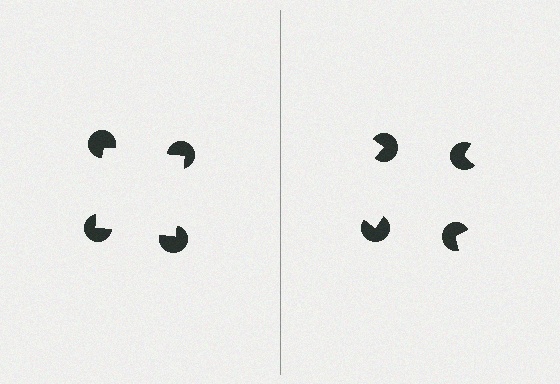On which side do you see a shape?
An illusory square appears on the left side. On the right side the wedge cuts are rotated, so no coherent shape forms.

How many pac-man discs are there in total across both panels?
8 — 4 on each side.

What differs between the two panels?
The pac-man discs are positioned identically on both sides; only the wedge orientations differ. On the left they align to a square; on the right they are misaligned.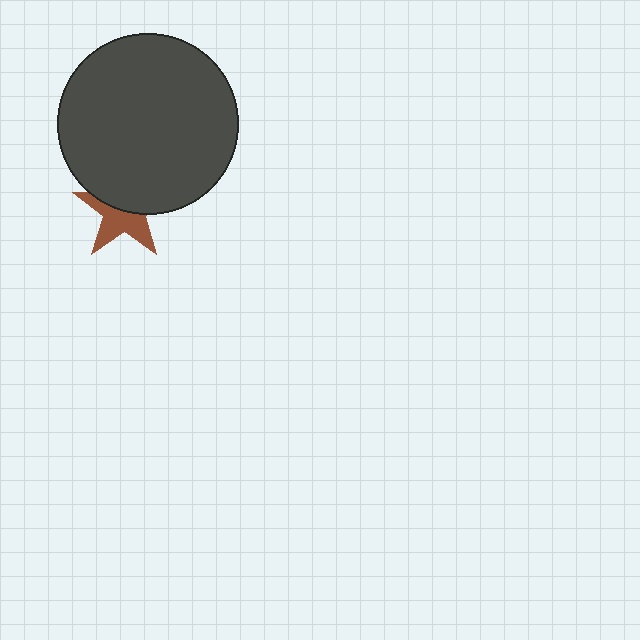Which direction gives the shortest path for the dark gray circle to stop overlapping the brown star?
Moving up gives the shortest separation.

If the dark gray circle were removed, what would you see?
You would see the complete brown star.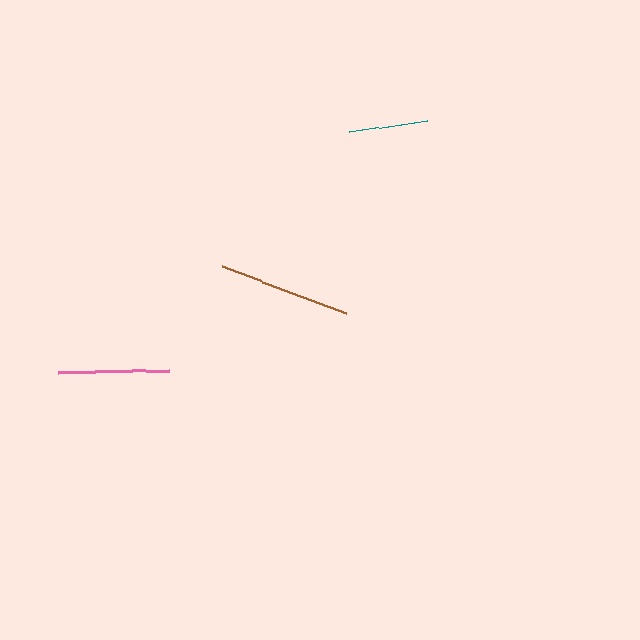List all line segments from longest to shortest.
From longest to shortest: brown, pink, teal.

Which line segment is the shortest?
The teal line is the shortest at approximately 79 pixels.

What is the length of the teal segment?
The teal segment is approximately 79 pixels long.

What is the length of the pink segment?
The pink segment is approximately 112 pixels long.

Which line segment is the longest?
The brown line is the longest at approximately 131 pixels.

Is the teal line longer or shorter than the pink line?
The pink line is longer than the teal line.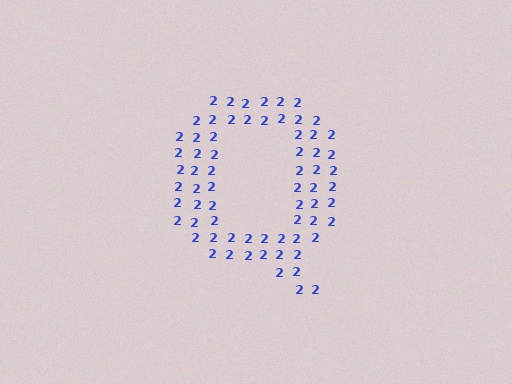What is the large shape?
The large shape is the letter Q.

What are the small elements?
The small elements are digit 2's.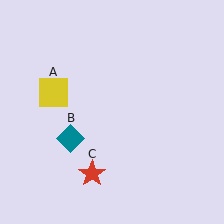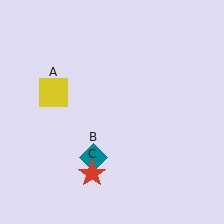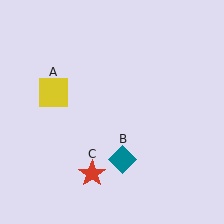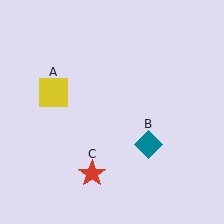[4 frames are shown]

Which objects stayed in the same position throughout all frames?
Yellow square (object A) and red star (object C) remained stationary.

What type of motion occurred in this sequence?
The teal diamond (object B) rotated counterclockwise around the center of the scene.